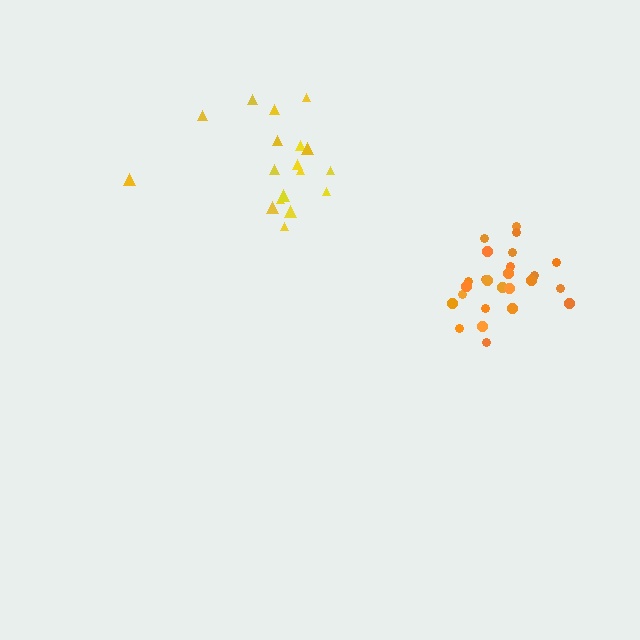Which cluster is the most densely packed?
Orange.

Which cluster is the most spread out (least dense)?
Yellow.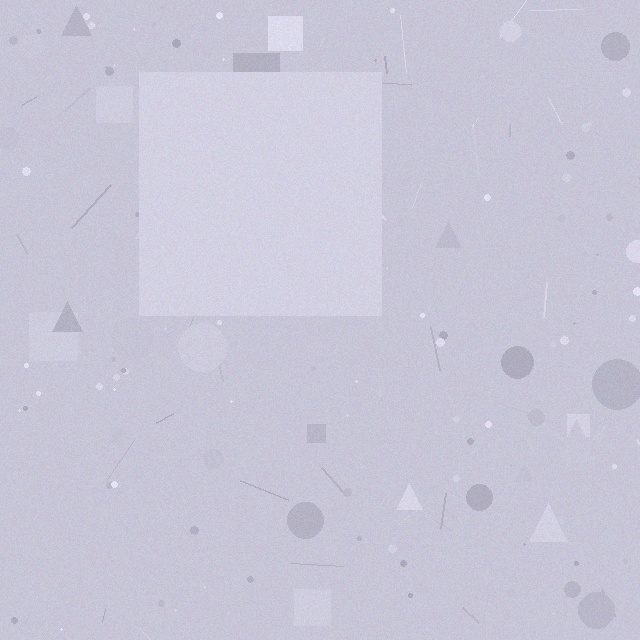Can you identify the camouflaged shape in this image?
The camouflaged shape is a square.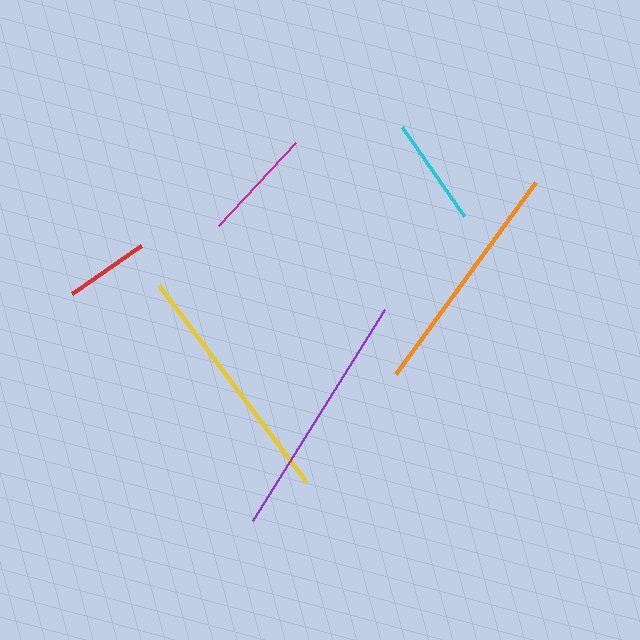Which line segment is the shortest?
The red line is the shortest at approximately 84 pixels.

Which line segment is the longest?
The purple line is the longest at approximately 249 pixels.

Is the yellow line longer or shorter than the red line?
The yellow line is longer than the red line.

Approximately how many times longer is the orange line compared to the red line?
The orange line is approximately 2.8 times the length of the red line.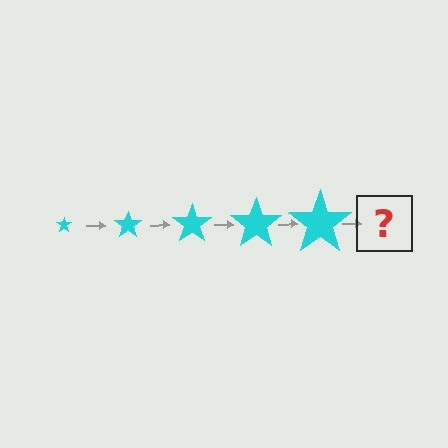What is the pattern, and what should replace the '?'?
The pattern is that the star gets progressively larger each step. The '?' should be a cyan star, larger than the previous one.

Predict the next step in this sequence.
The next step is a cyan star, larger than the previous one.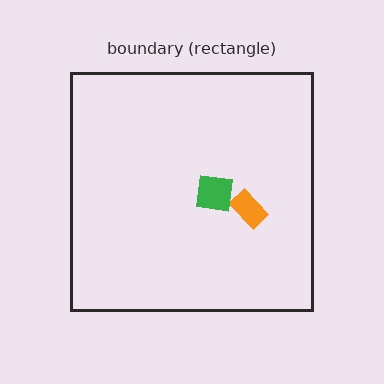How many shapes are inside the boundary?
2 inside, 0 outside.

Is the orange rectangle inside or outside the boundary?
Inside.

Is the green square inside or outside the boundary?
Inside.